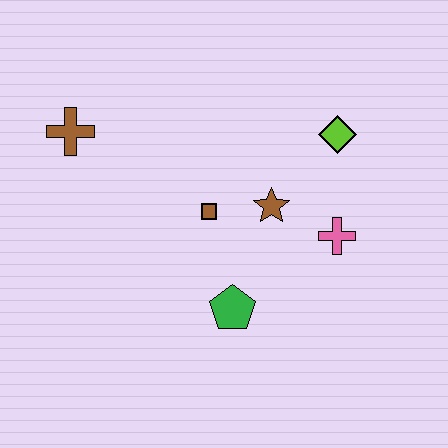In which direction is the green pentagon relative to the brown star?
The green pentagon is below the brown star.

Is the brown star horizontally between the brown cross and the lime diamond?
Yes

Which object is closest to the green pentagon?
The brown square is closest to the green pentagon.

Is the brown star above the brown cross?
No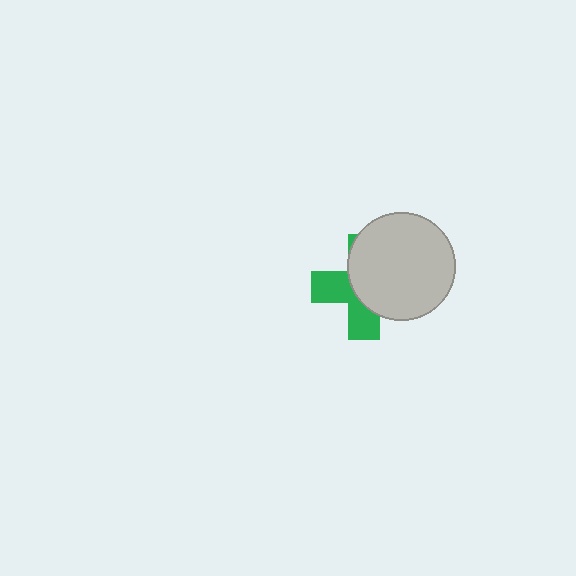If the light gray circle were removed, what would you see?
You would see the complete green cross.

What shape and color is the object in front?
The object in front is a light gray circle.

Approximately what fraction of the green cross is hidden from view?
Roughly 58% of the green cross is hidden behind the light gray circle.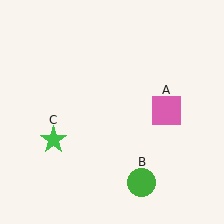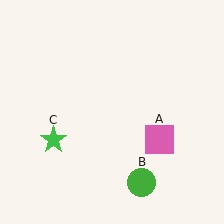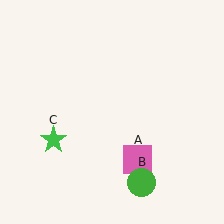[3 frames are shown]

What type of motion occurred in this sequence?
The pink square (object A) rotated clockwise around the center of the scene.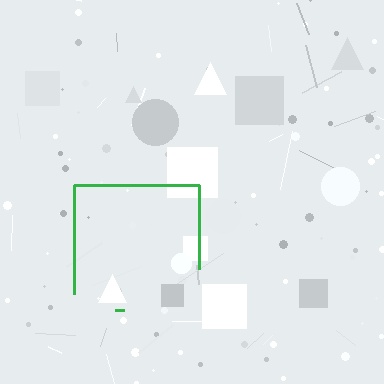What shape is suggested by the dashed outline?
The dashed outline suggests a square.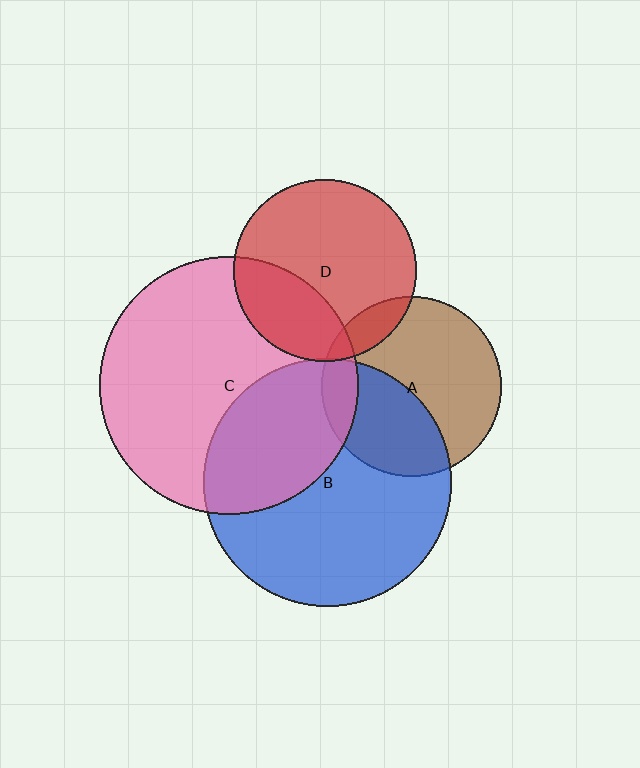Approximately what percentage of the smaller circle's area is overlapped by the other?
Approximately 40%.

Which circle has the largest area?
Circle C (pink).